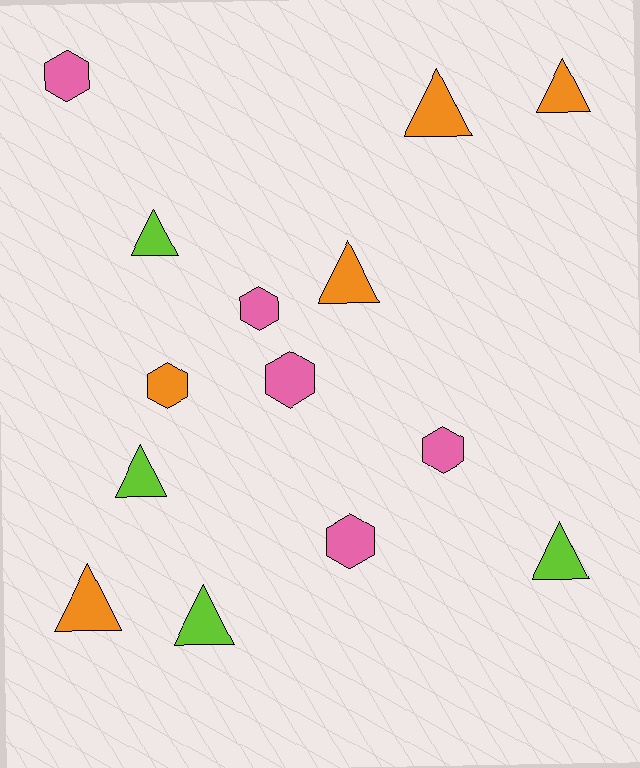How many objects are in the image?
There are 14 objects.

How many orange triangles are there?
There are 4 orange triangles.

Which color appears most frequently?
Orange, with 5 objects.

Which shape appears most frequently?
Triangle, with 8 objects.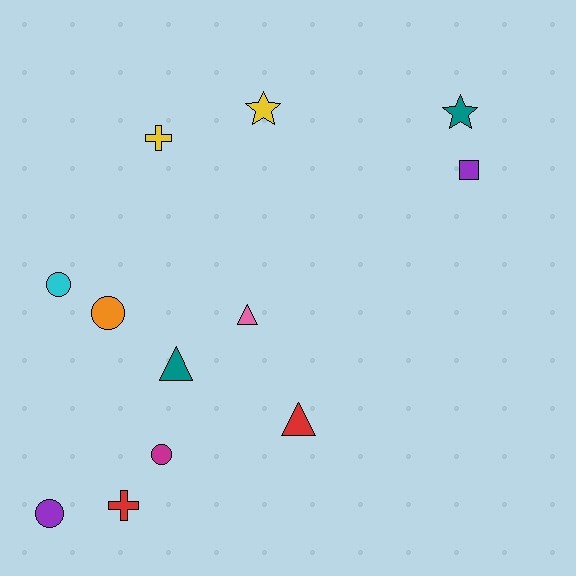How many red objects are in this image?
There are 2 red objects.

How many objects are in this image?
There are 12 objects.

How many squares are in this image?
There is 1 square.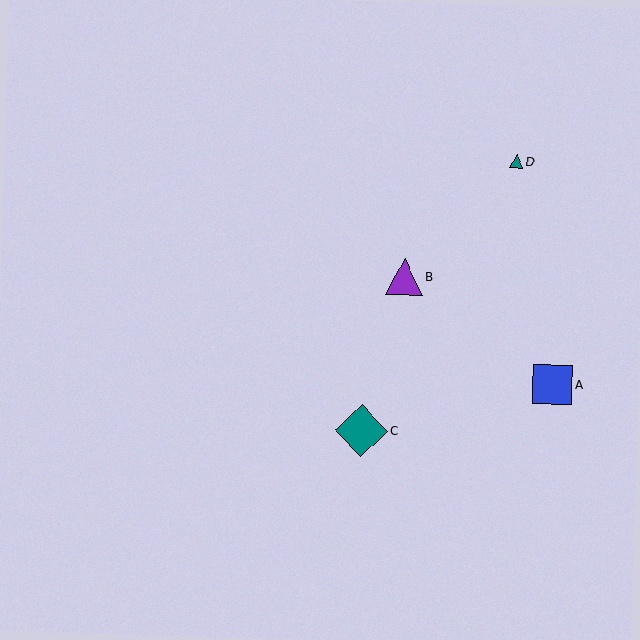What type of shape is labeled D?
Shape D is a teal triangle.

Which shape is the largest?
The teal diamond (labeled C) is the largest.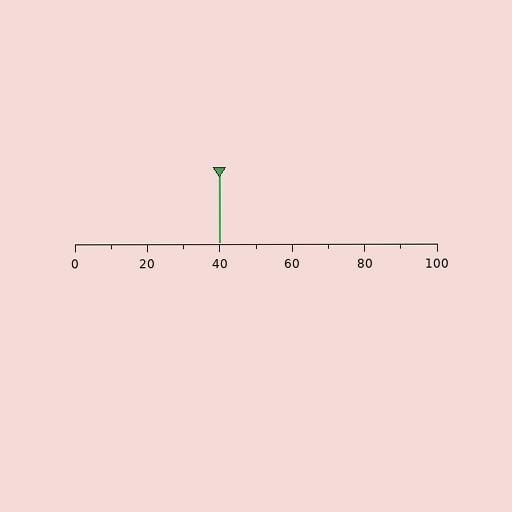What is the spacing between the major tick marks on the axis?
The major ticks are spaced 20 apart.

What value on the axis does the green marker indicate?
The marker indicates approximately 40.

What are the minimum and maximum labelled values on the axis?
The axis runs from 0 to 100.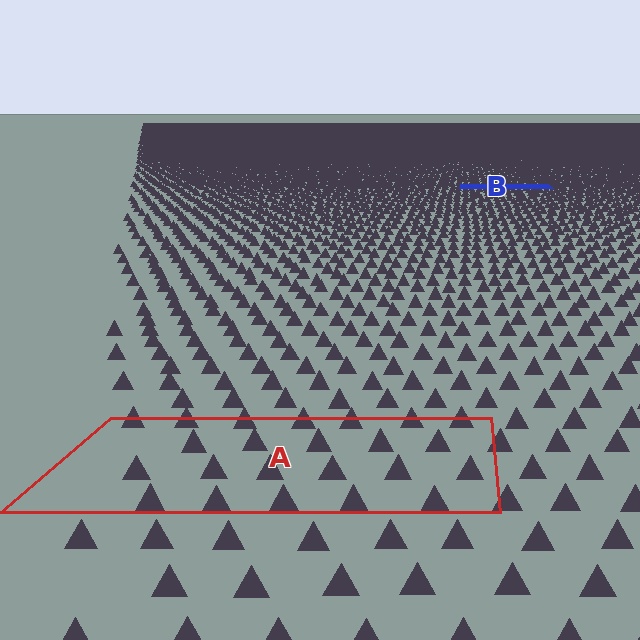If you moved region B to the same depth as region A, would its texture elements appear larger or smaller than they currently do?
They would appear larger. At a closer depth, the same texture elements are projected at a bigger on-screen size.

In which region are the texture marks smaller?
The texture marks are smaller in region B, because it is farther away.